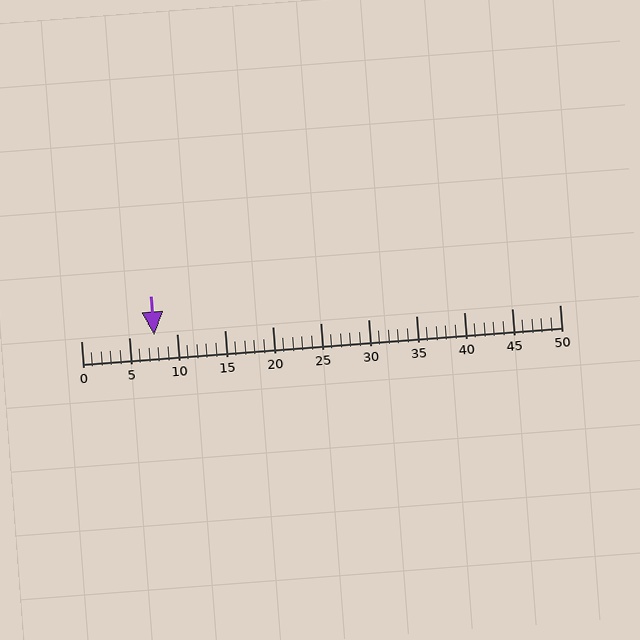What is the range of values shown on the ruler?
The ruler shows values from 0 to 50.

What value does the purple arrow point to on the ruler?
The purple arrow points to approximately 8.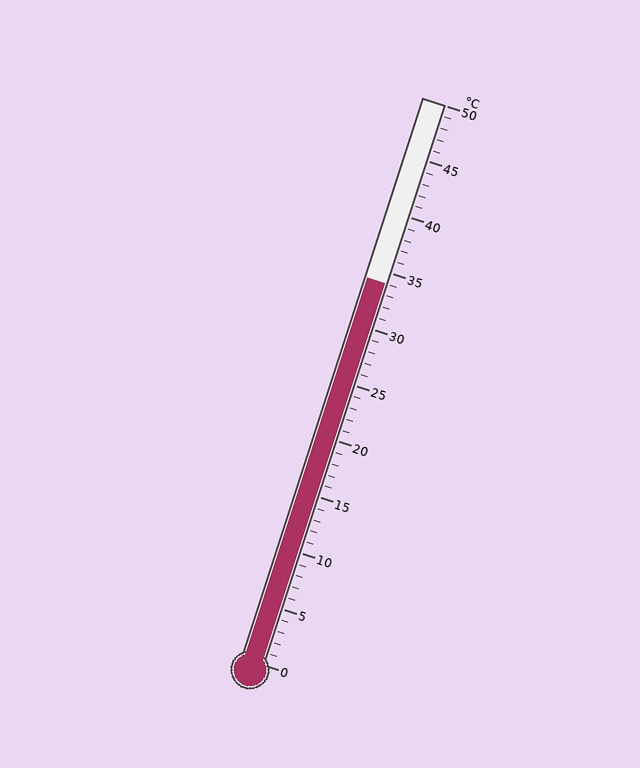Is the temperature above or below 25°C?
The temperature is above 25°C.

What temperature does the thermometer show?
The thermometer shows approximately 34°C.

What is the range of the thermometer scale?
The thermometer scale ranges from 0°C to 50°C.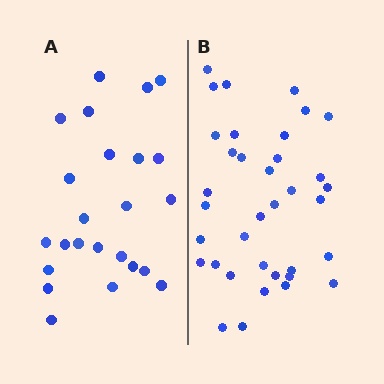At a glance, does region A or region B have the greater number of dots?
Region B (the right region) has more dots.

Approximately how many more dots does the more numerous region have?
Region B has roughly 12 or so more dots than region A.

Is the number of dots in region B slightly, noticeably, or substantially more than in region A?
Region B has substantially more. The ratio is roughly 1.5 to 1.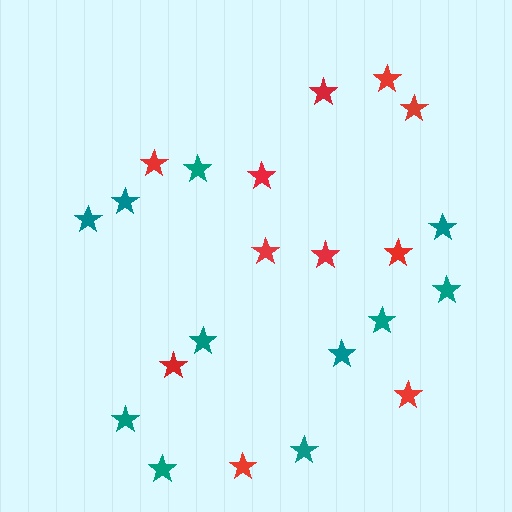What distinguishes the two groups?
There are 2 groups: one group of teal stars (11) and one group of red stars (11).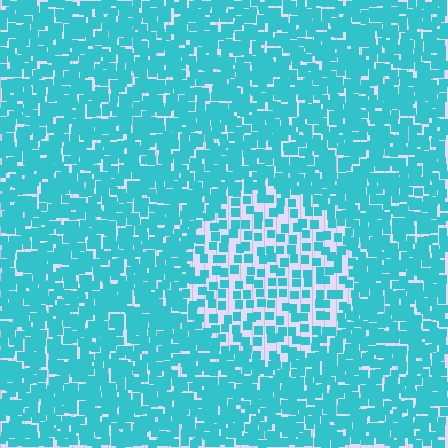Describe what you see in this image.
The image contains small cyan elements arranged at two different densities. A circle-shaped region is visible where the elements are less densely packed than the surrounding area.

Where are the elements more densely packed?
The elements are more densely packed outside the circle boundary.